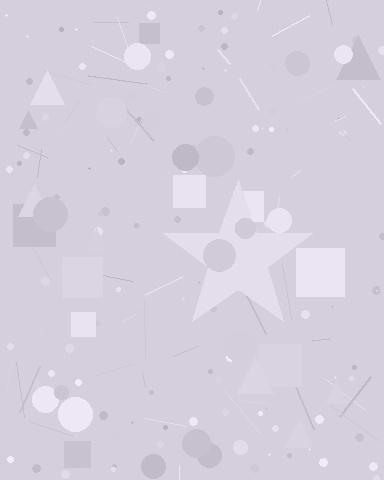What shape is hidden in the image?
A star is hidden in the image.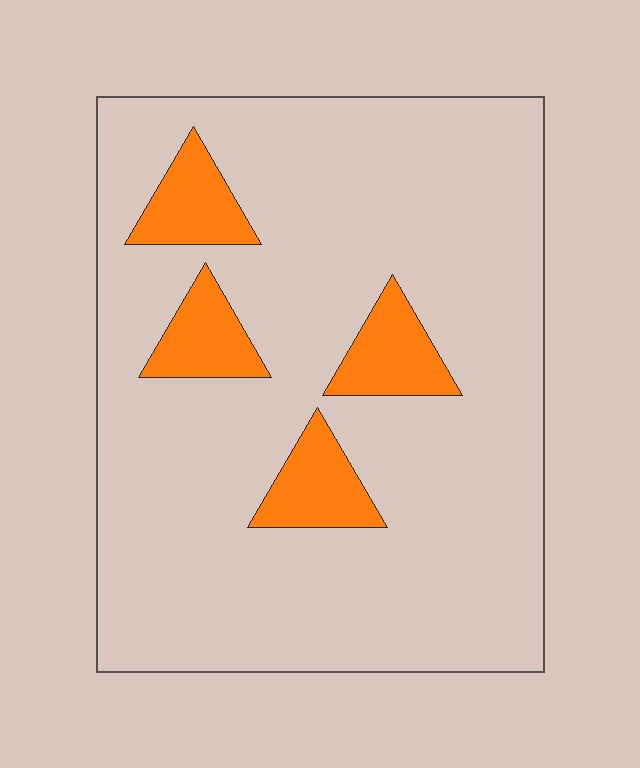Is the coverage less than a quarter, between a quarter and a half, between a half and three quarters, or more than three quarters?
Less than a quarter.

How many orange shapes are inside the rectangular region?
4.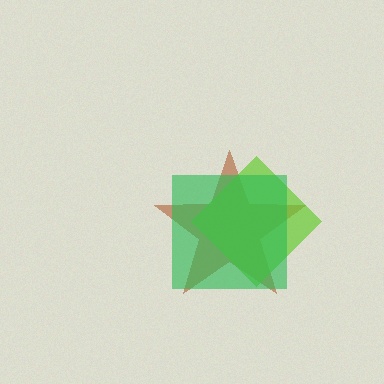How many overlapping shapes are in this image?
There are 3 overlapping shapes in the image.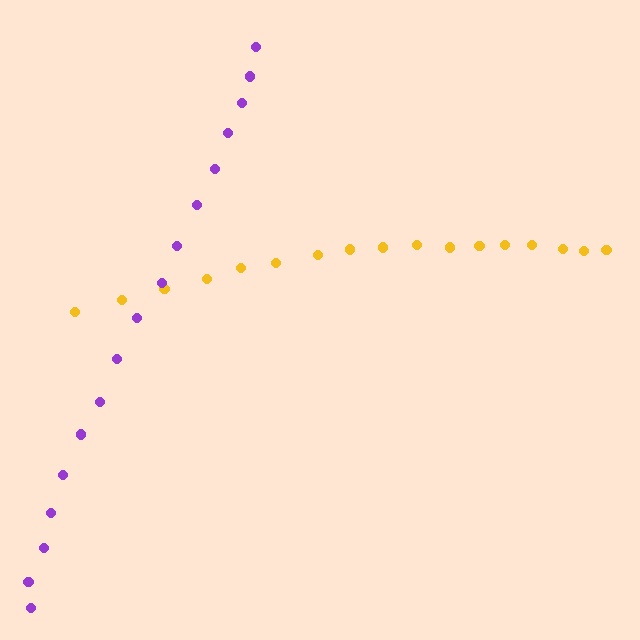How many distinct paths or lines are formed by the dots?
There are 2 distinct paths.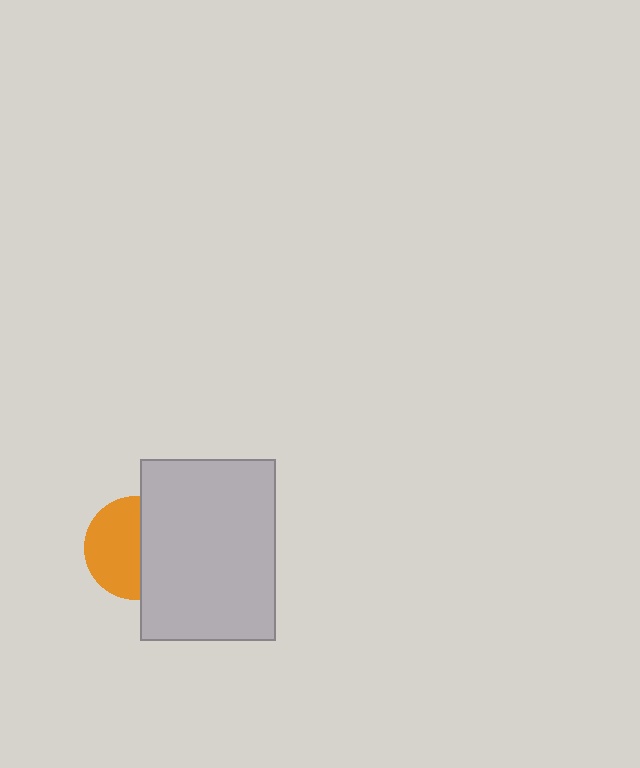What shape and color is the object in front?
The object in front is a light gray rectangle.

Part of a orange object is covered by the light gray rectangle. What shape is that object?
It is a circle.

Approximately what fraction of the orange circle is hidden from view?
Roughly 46% of the orange circle is hidden behind the light gray rectangle.